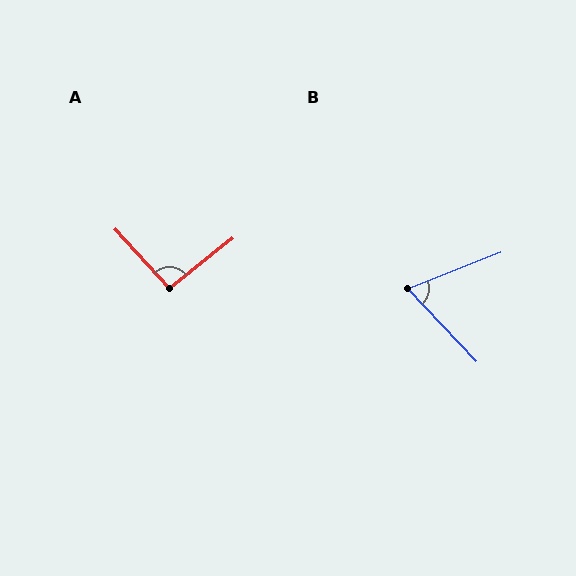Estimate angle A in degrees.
Approximately 94 degrees.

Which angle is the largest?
A, at approximately 94 degrees.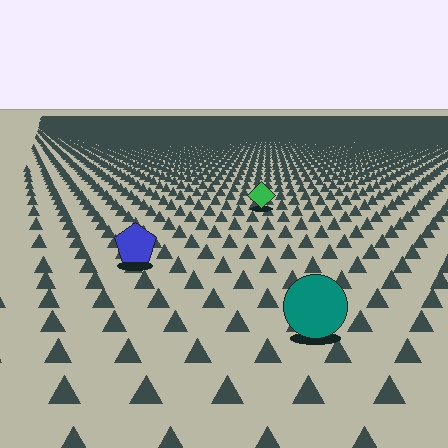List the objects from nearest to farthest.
From nearest to farthest: the teal circle, the blue pentagon, the green diamond.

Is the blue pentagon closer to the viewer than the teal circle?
No. The teal circle is closer — you can tell from the texture gradient: the ground texture is coarser near it.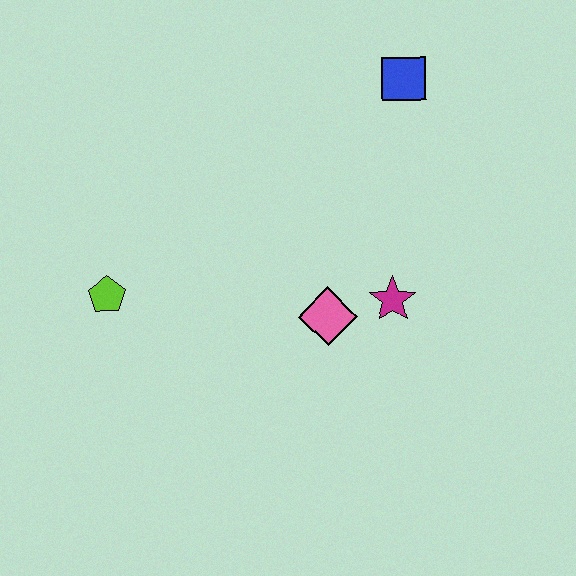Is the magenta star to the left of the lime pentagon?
No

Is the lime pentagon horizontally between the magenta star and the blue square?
No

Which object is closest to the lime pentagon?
The pink diamond is closest to the lime pentagon.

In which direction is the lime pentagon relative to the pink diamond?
The lime pentagon is to the left of the pink diamond.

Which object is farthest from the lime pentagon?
The blue square is farthest from the lime pentagon.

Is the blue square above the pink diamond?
Yes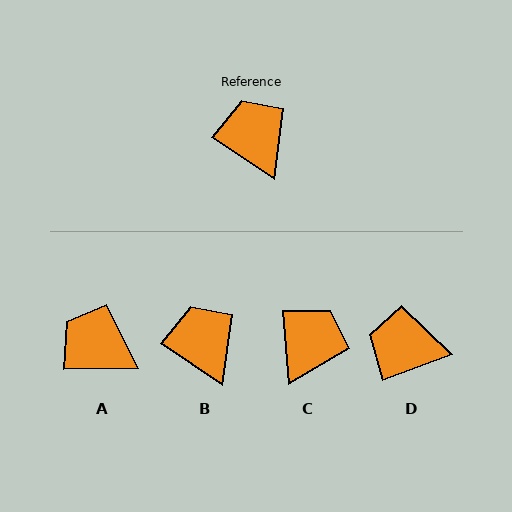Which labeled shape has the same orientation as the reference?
B.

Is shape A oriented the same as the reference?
No, it is off by about 35 degrees.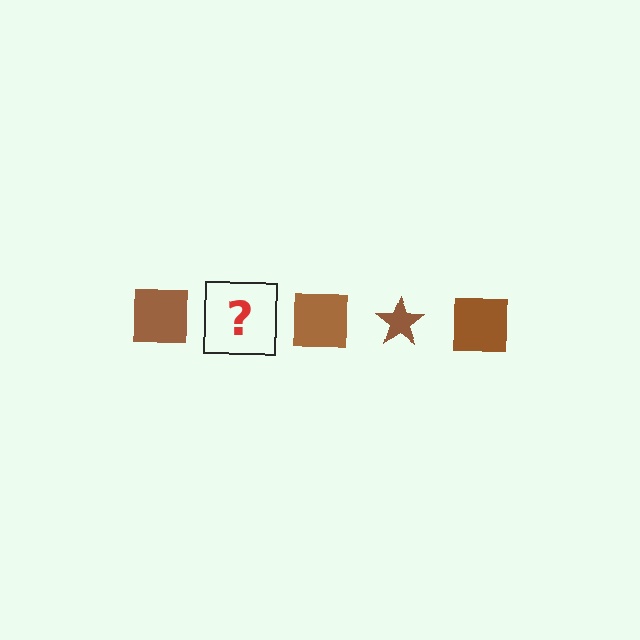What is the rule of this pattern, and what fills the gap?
The rule is that the pattern cycles through square, star shapes in brown. The gap should be filled with a brown star.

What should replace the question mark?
The question mark should be replaced with a brown star.